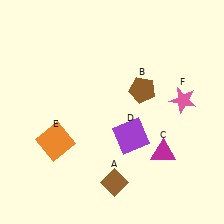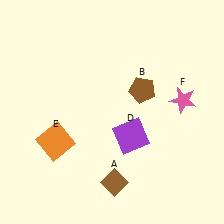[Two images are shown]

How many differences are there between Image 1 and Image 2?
There is 1 difference between the two images.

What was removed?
The magenta triangle (C) was removed in Image 2.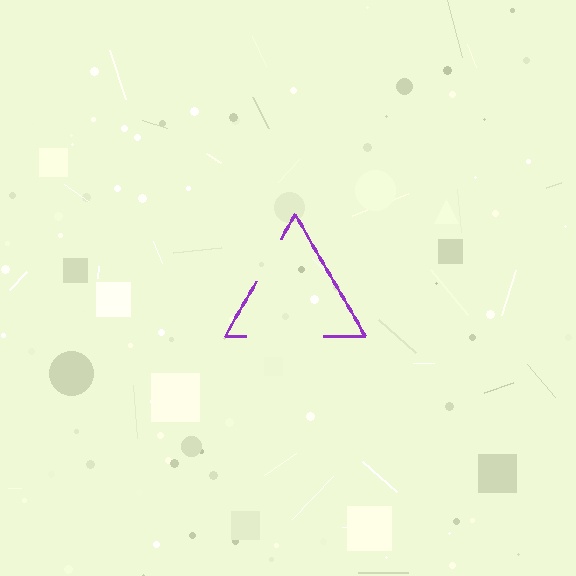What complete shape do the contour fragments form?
The contour fragments form a triangle.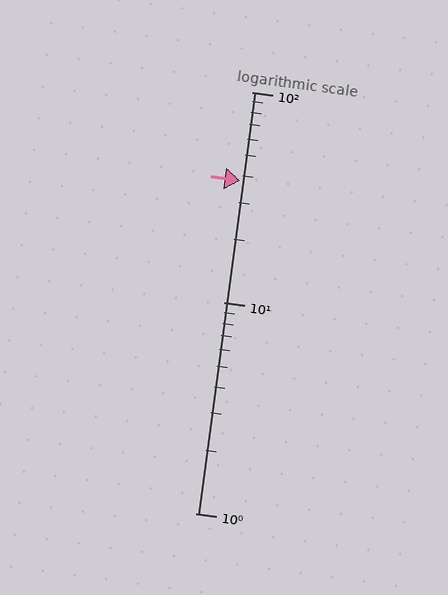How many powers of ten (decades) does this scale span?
The scale spans 2 decades, from 1 to 100.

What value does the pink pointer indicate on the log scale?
The pointer indicates approximately 38.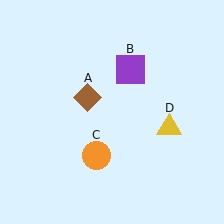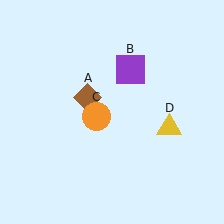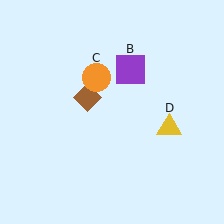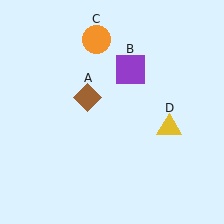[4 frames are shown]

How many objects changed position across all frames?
1 object changed position: orange circle (object C).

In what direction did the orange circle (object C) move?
The orange circle (object C) moved up.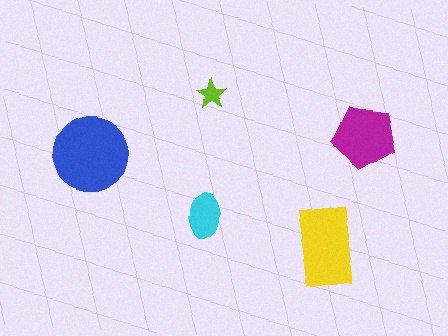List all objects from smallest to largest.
The lime star, the cyan ellipse, the magenta pentagon, the yellow rectangle, the blue circle.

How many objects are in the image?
There are 5 objects in the image.